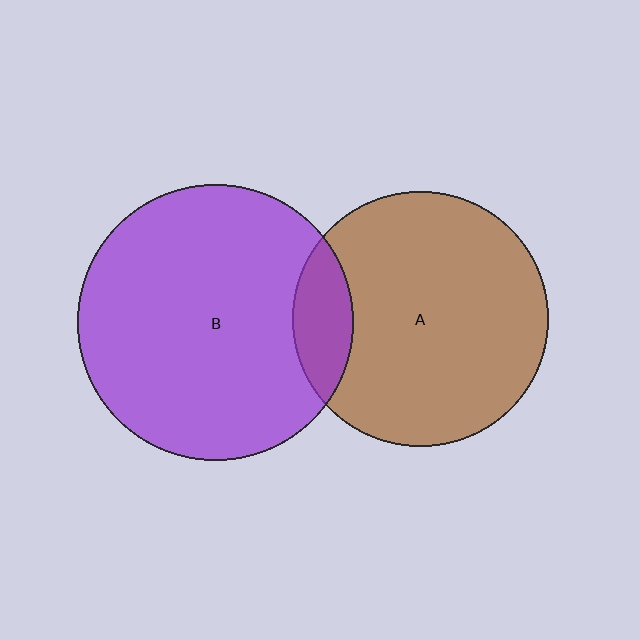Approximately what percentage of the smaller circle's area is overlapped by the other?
Approximately 15%.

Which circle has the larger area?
Circle B (purple).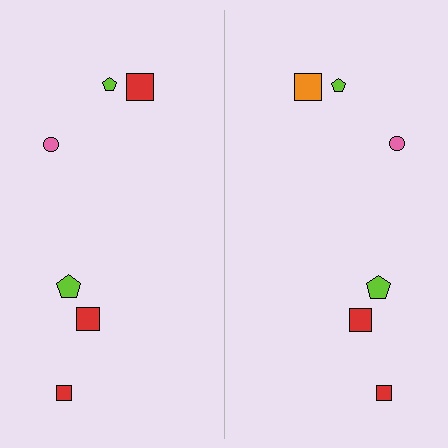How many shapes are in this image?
There are 12 shapes in this image.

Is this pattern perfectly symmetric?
No, the pattern is not perfectly symmetric. The orange square on the right side breaks the symmetry — its mirror counterpart is red.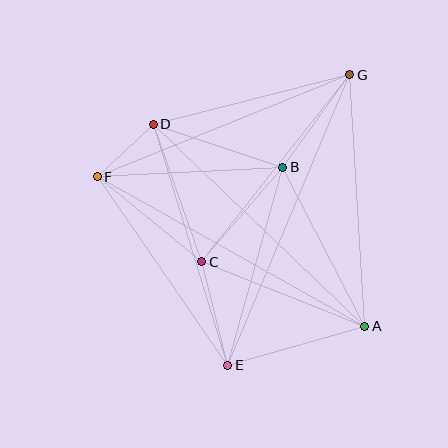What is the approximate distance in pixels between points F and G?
The distance between F and G is approximately 272 pixels.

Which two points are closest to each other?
Points D and F are closest to each other.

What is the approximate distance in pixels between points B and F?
The distance between B and F is approximately 185 pixels.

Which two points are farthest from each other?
Points E and G are farthest from each other.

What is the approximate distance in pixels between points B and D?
The distance between B and D is approximately 136 pixels.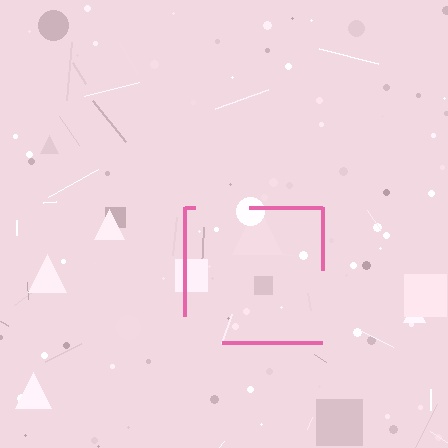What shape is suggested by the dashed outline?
The dashed outline suggests a square.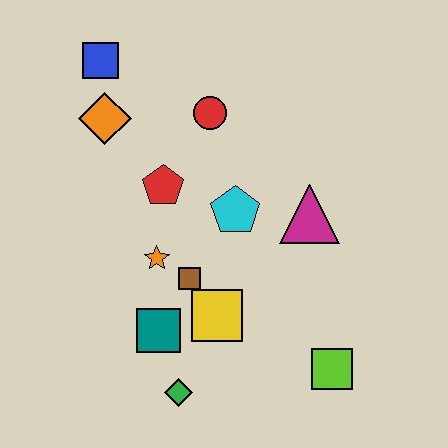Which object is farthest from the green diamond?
The blue square is farthest from the green diamond.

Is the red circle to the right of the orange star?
Yes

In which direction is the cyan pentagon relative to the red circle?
The cyan pentagon is below the red circle.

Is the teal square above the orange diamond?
No